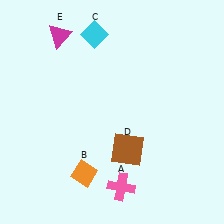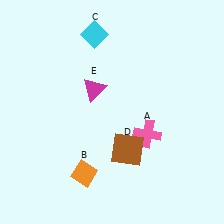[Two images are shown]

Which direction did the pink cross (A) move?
The pink cross (A) moved up.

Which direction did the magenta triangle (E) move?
The magenta triangle (E) moved down.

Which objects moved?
The objects that moved are: the pink cross (A), the magenta triangle (E).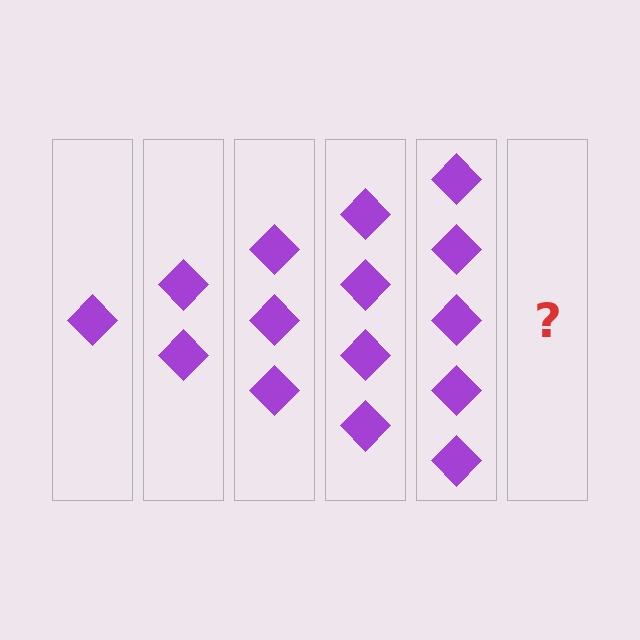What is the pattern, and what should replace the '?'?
The pattern is that each step adds one more diamond. The '?' should be 6 diamonds.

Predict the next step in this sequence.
The next step is 6 diamonds.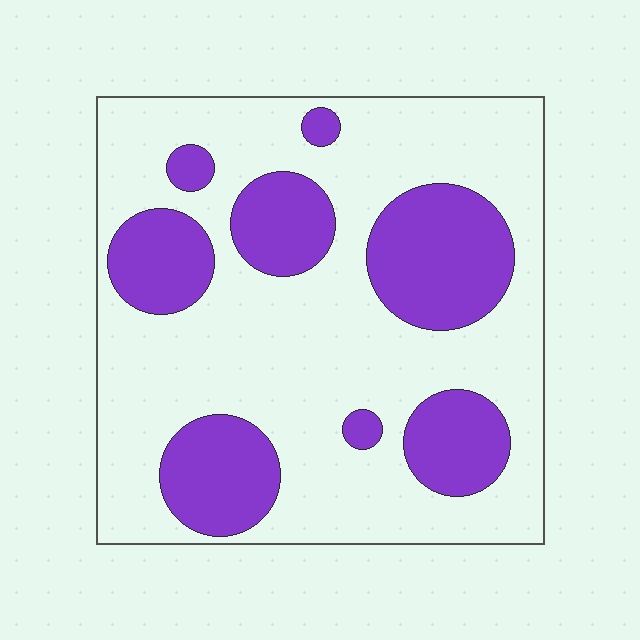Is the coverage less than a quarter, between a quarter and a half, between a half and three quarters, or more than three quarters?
Between a quarter and a half.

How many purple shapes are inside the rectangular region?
8.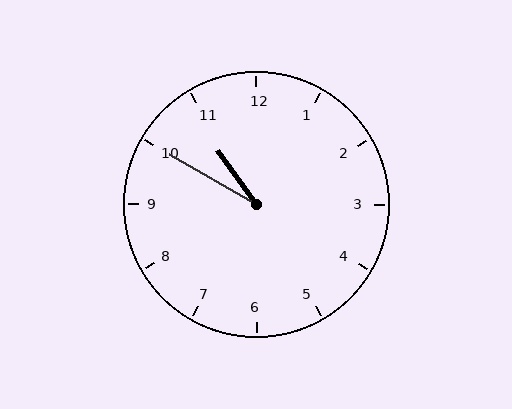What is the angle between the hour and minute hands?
Approximately 25 degrees.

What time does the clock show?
10:50.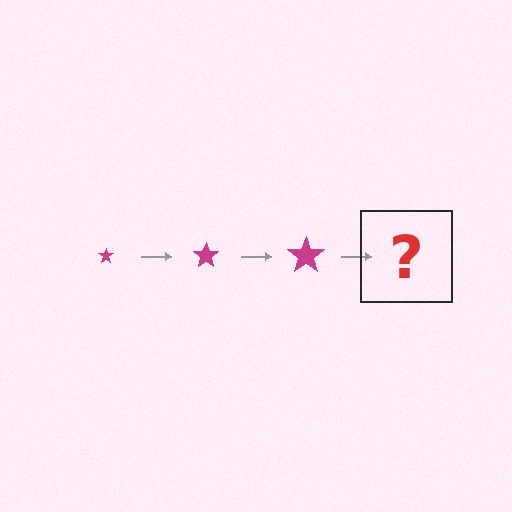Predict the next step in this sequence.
The next step is a magenta star, larger than the previous one.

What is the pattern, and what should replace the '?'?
The pattern is that the star gets progressively larger each step. The '?' should be a magenta star, larger than the previous one.